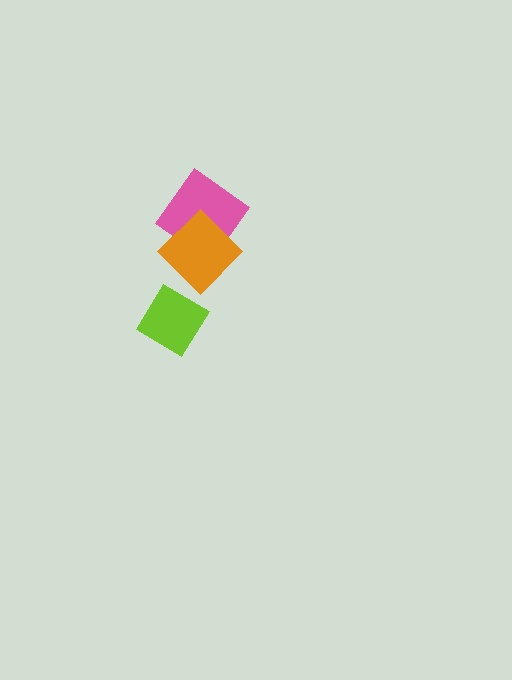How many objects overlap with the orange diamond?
1 object overlaps with the orange diamond.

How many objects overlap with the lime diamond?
0 objects overlap with the lime diamond.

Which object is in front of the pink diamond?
The orange diamond is in front of the pink diamond.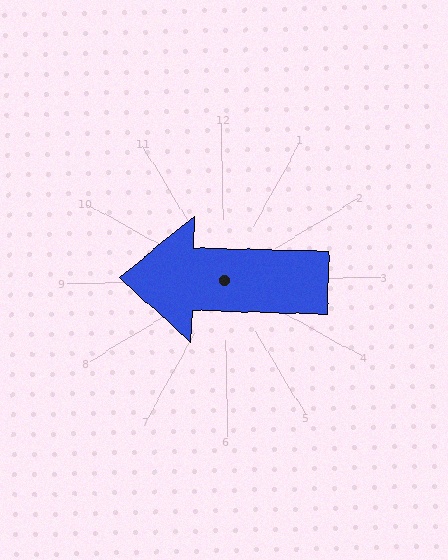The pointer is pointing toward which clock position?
Roughly 9 o'clock.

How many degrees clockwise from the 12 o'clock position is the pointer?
Approximately 273 degrees.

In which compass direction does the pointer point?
West.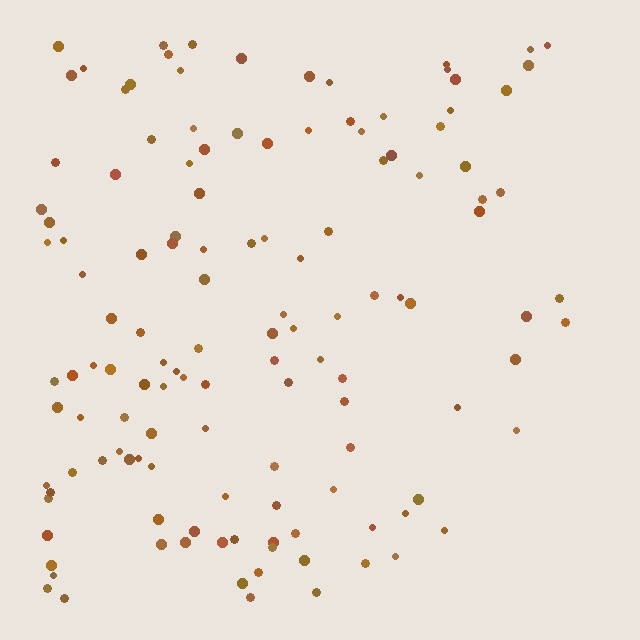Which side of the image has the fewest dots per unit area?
The right.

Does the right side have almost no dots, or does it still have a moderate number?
Still a moderate number, just noticeably fewer than the left.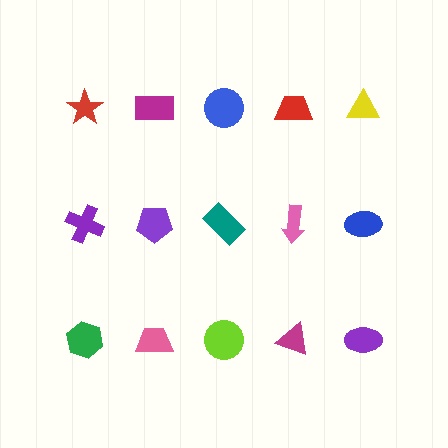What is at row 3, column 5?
A purple ellipse.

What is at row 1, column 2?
A magenta rectangle.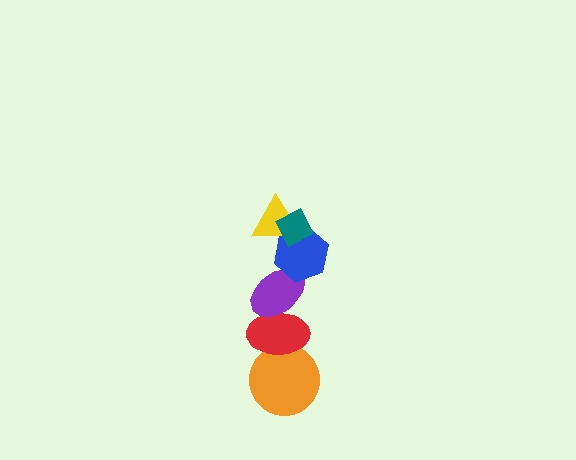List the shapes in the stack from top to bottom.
From top to bottom: the teal diamond, the yellow triangle, the blue hexagon, the purple ellipse, the red ellipse, the orange circle.